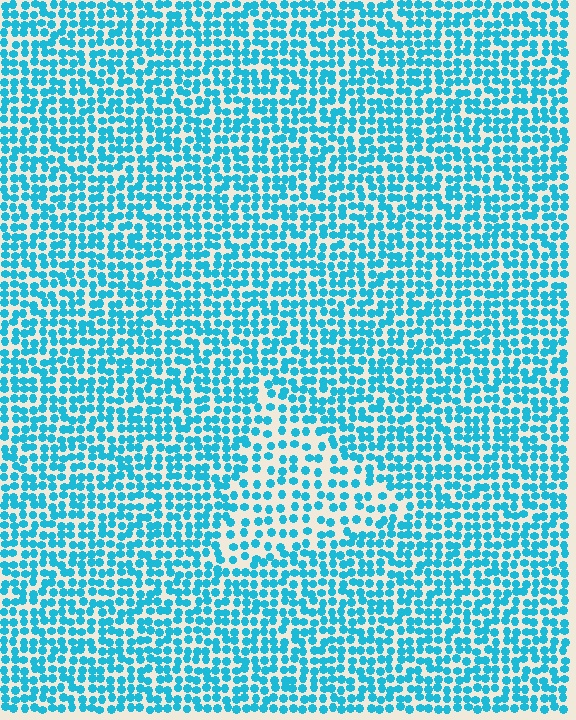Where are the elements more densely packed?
The elements are more densely packed outside the triangle boundary.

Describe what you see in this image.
The image contains small cyan elements arranged at two different densities. A triangle-shaped region is visible where the elements are less densely packed than the surrounding area.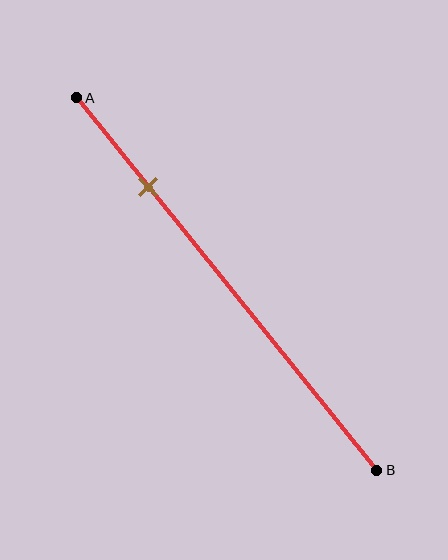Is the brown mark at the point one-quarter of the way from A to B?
Yes, the mark is approximately at the one-quarter point.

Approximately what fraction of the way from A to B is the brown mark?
The brown mark is approximately 25% of the way from A to B.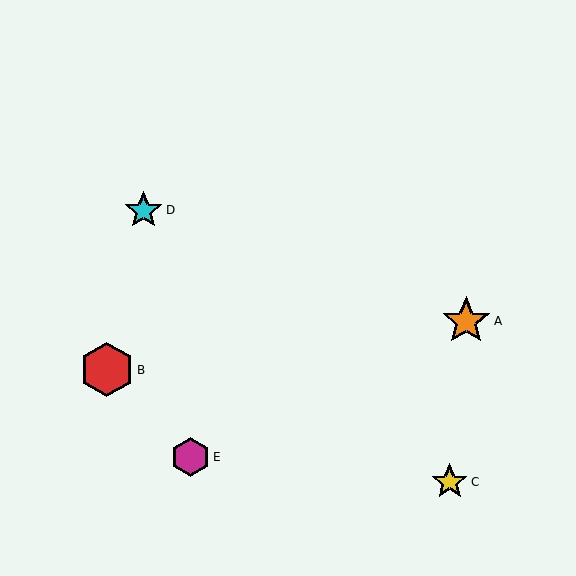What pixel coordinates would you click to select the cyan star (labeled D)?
Click at (144, 210) to select the cyan star D.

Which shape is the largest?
The red hexagon (labeled B) is the largest.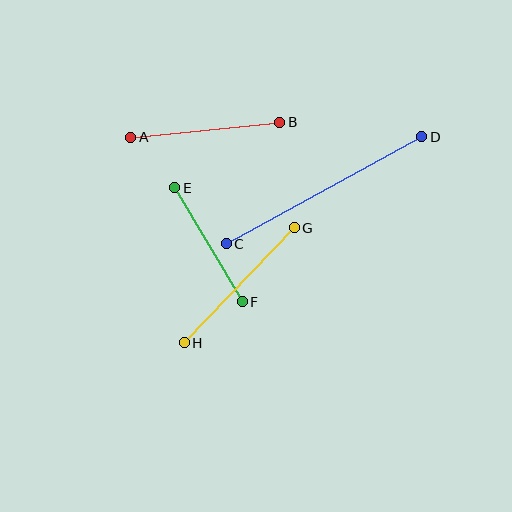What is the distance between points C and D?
The distance is approximately 223 pixels.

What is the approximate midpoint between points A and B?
The midpoint is at approximately (205, 130) pixels.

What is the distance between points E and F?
The distance is approximately 133 pixels.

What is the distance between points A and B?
The distance is approximately 150 pixels.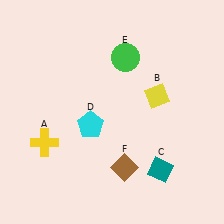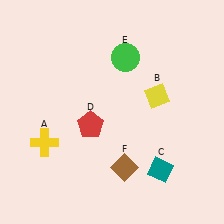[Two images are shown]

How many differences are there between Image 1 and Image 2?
There is 1 difference between the two images.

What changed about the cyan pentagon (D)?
In Image 1, D is cyan. In Image 2, it changed to red.